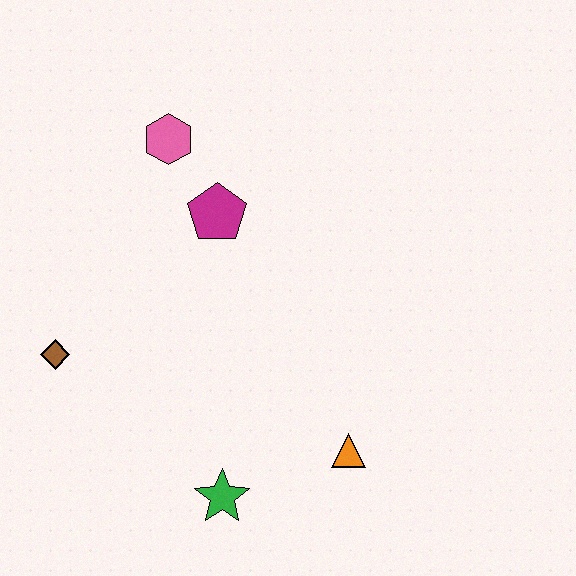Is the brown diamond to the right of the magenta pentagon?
No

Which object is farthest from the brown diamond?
The orange triangle is farthest from the brown diamond.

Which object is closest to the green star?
The orange triangle is closest to the green star.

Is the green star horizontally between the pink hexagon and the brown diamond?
No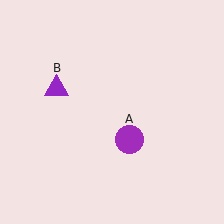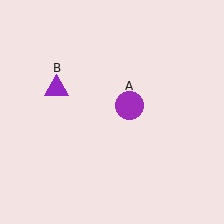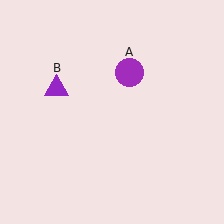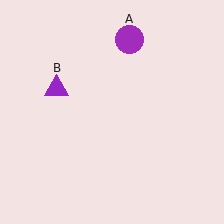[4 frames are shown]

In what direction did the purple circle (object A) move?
The purple circle (object A) moved up.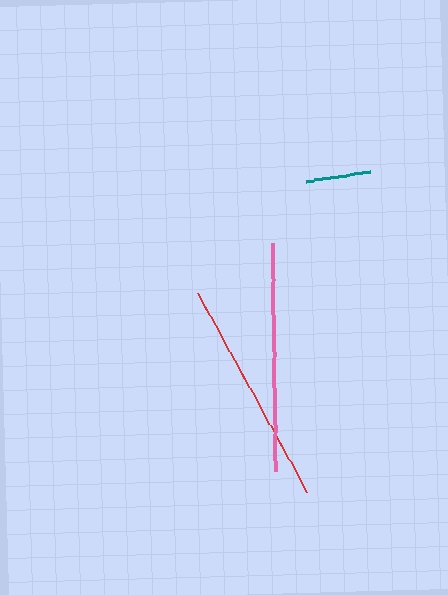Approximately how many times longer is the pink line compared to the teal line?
The pink line is approximately 3.5 times the length of the teal line.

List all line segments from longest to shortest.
From longest to shortest: pink, red, teal.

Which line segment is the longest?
The pink line is the longest at approximately 228 pixels.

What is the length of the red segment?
The red segment is approximately 227 pixels long.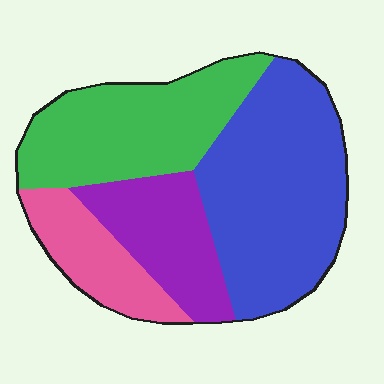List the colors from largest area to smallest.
From largest to smallest: blue, green, purple, pink.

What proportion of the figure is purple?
Purple takes up about one sixth (1/6) of the figure.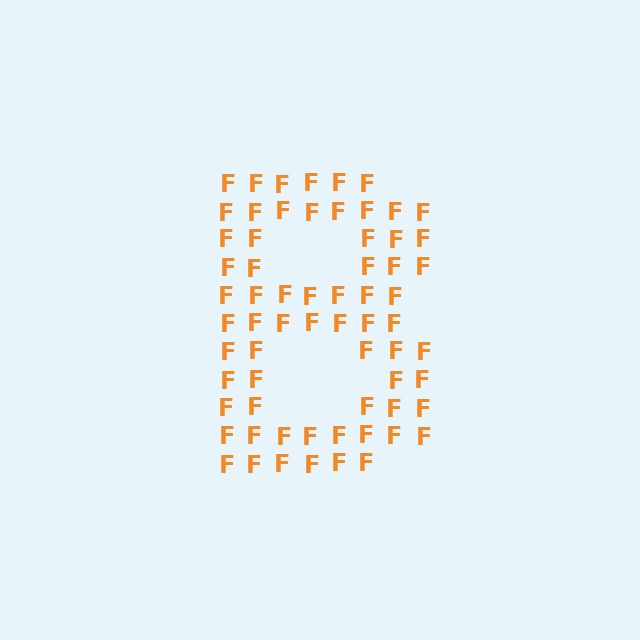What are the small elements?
The small elements are letter F's.